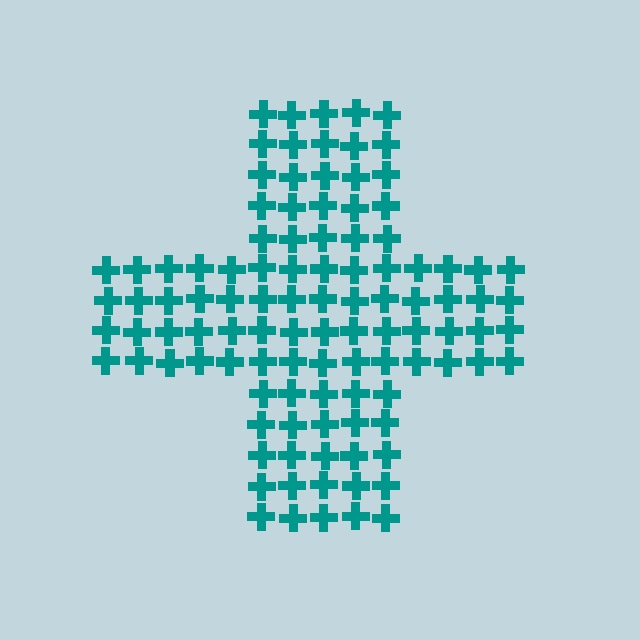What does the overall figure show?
The overall figure shows a cross.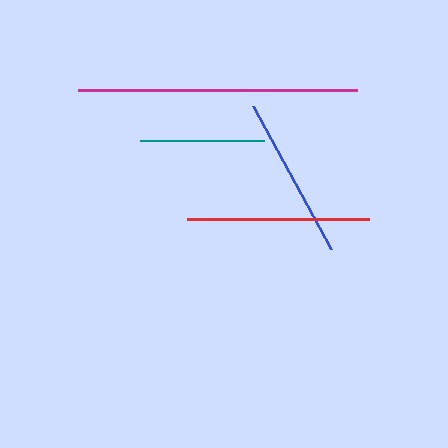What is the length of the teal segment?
The teal segment is approximately 124 pixels long.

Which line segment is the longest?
The magenta line is the longest at approximately 279 pixels.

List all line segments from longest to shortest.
From longest to shortest: magenta, red, blue, teal.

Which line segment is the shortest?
The teal line is the shortest at approximately 124 pixels.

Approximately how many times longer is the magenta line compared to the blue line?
The magenta line is approximately 1.7 times the length of the blue line.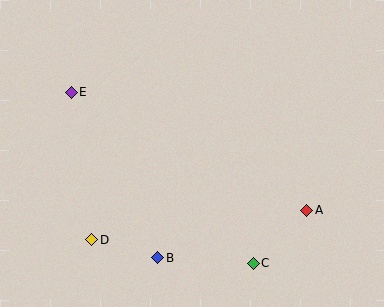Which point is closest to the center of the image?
Point B at (158, 258) is closest to the center.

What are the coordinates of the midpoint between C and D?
The midpoint between C and D is at (173, 252).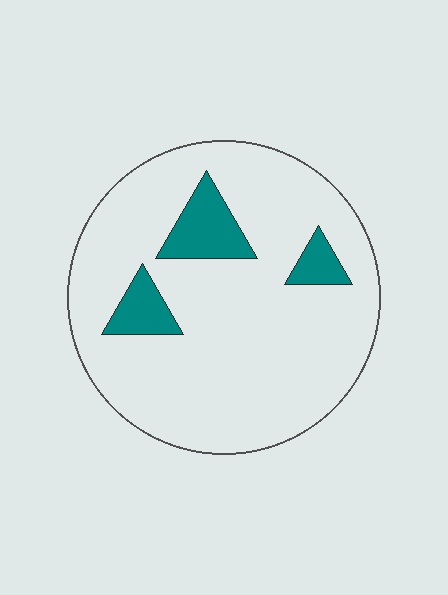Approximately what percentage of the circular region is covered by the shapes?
Approximately 15%.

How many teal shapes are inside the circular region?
3.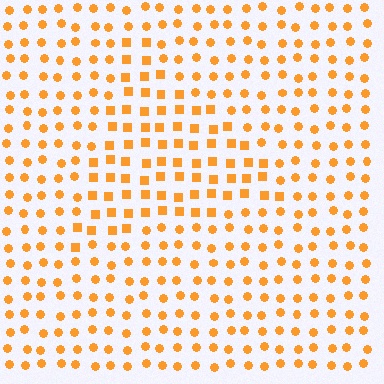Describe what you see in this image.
The image is filled with small orange elements arranged in a uniform grid. A triangle-shaped region contains squares, while the surrounding area contains circles. The boundary is defined purely by the change in element shape.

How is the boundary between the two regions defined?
The boundary is defined by a change in element shape: squares inside vs. circles outside. All elements share the same color and spacing.